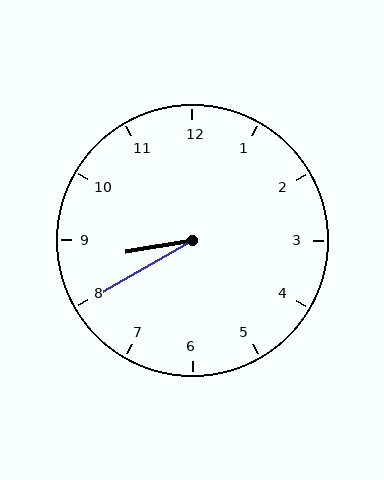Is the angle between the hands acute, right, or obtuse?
It is acute.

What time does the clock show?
8:40.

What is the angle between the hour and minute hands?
Approximately 20 degrees.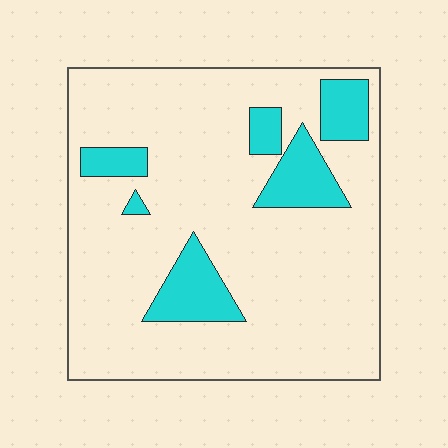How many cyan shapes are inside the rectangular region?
6.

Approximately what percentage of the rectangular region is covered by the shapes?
Approximately 15%.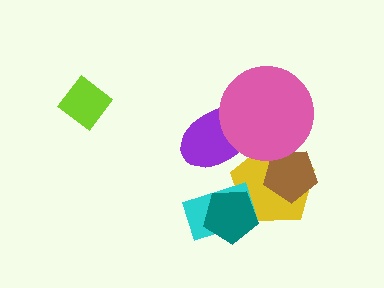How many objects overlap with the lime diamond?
0 objects overlap with the lime diamond.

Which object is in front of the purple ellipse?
The pink circle is in front of the purple ellipse.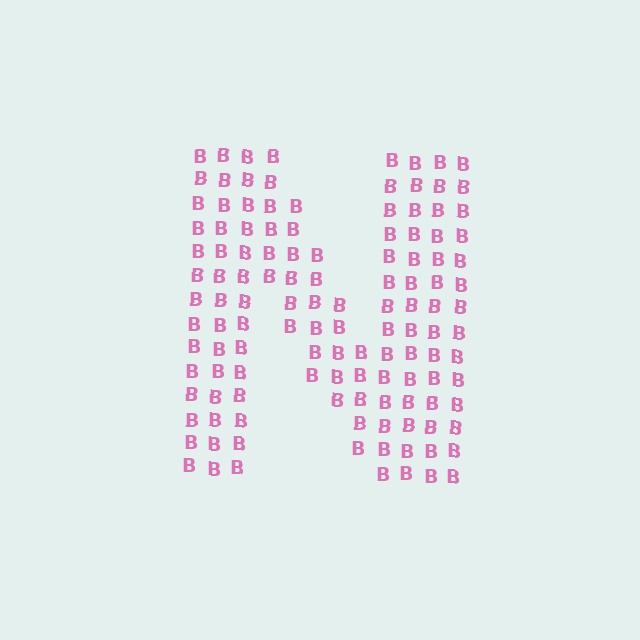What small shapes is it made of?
It is made of small letter B's.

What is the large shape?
The large shape is the letter N.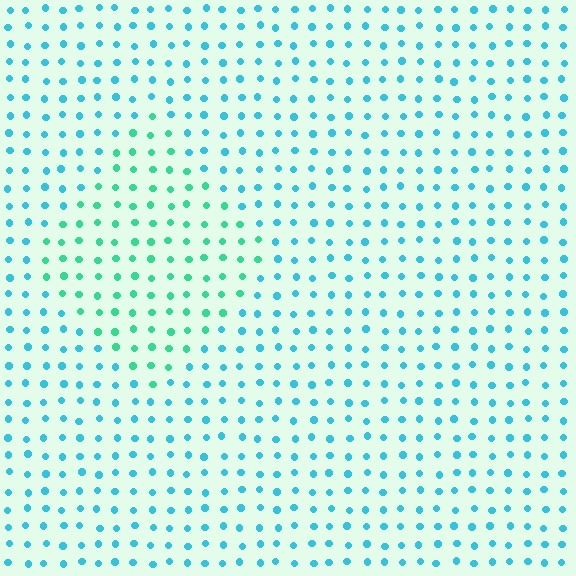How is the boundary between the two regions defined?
The boundary is defined purely by a slight shift in hue (about 35 degrees). Spacing, size, and orientation are identical on both sides.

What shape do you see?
I see a diamond.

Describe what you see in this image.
The image is filled with small cyan elements in a uniform arrangement. A diamond-shaped region is visible where the elements are tinted to a slightly different hue, forming a subtle color boundary.